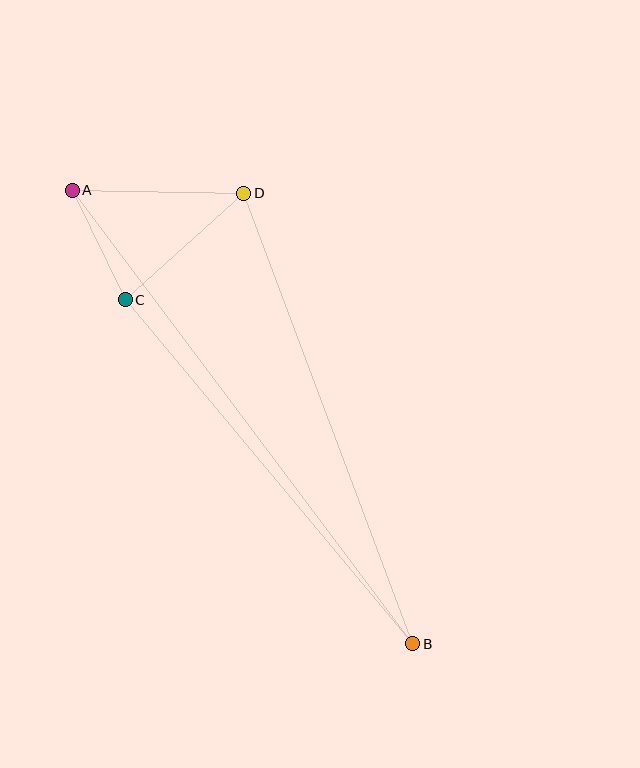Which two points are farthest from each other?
Points A and B are farthest from each other.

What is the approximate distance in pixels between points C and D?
The distance between C and D is approximately 159 pixels.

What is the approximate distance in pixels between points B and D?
The distance between B and D is approximately 481 pixels.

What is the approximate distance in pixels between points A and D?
The distance between A and D is approximately 171 pixels.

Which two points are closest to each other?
Points A and C are closest to each other.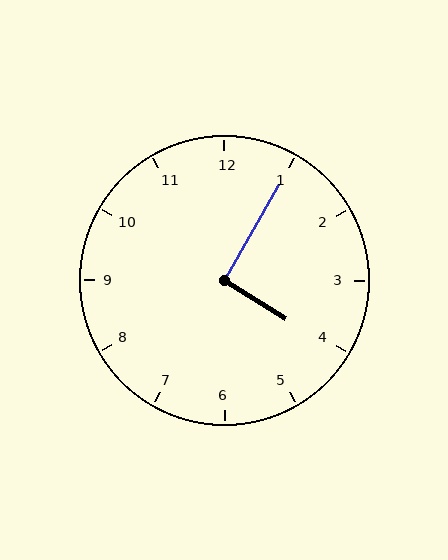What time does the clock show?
4:05.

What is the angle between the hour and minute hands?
Approximately 92 degrees.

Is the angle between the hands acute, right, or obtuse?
It is right.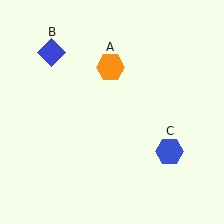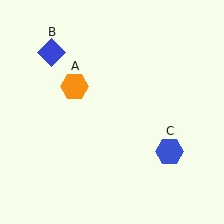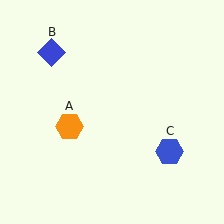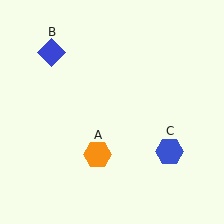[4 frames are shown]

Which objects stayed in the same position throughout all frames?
Blue diamond (object B) and blue hexagon (object C) remained stationary.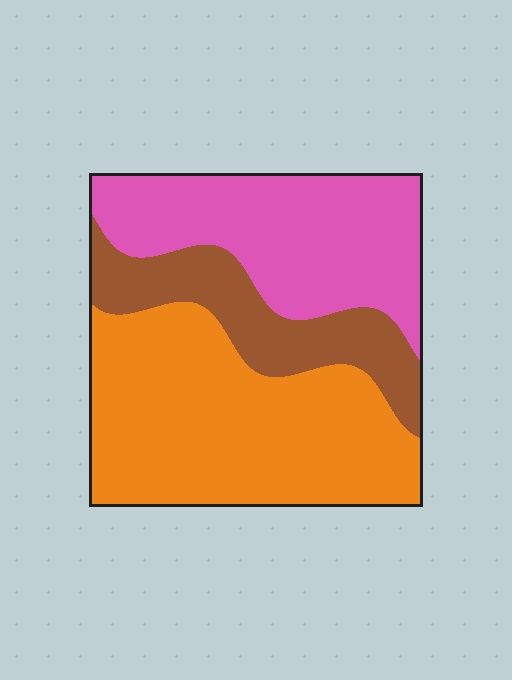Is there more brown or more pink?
Pink.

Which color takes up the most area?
Orange, at roughly 45%.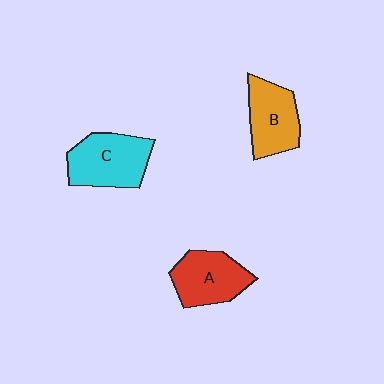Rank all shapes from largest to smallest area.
From largest to smallest: C (cyan), A (red), B (orange).